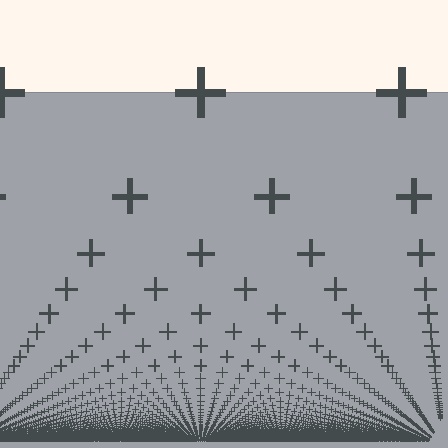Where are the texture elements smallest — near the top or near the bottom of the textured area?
Near the bottom.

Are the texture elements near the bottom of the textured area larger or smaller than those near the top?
Smaller. The gradient is inverted — elements near the bottom are smaller and denser.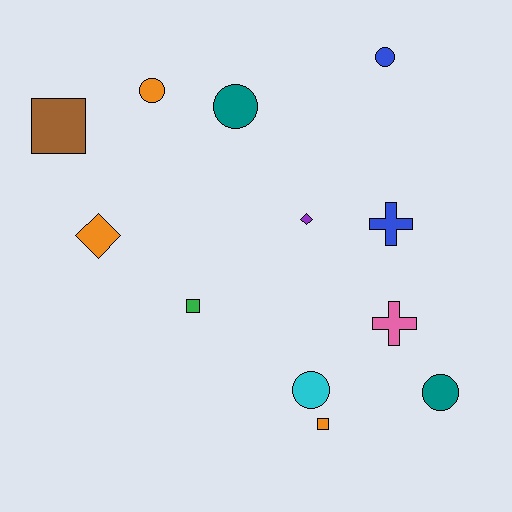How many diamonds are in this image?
There are 2 diamonds.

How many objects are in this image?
There are 12 objects.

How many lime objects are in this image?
There are no lime objects.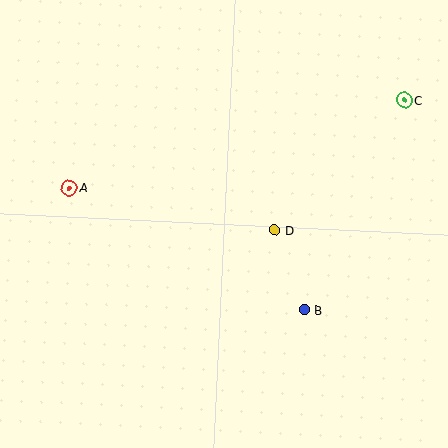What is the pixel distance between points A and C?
The distance between A and C is 347 pixels.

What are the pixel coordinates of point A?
Point A is at (69, 188).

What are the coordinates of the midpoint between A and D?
The midpoint between A and D is at (172, 209).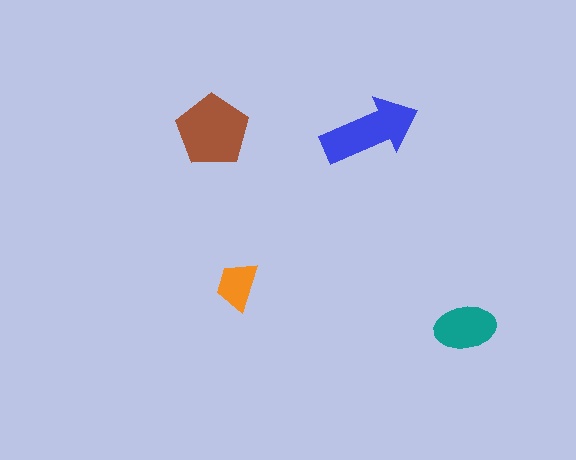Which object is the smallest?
The orange trapezoid.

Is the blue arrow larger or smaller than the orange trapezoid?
Larger.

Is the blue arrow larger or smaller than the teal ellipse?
Larger.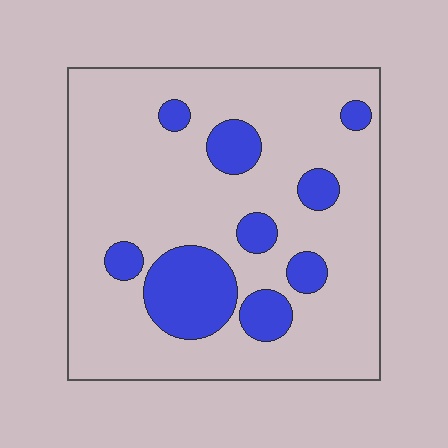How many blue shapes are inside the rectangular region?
9.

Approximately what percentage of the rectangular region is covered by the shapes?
Approximately 20%.